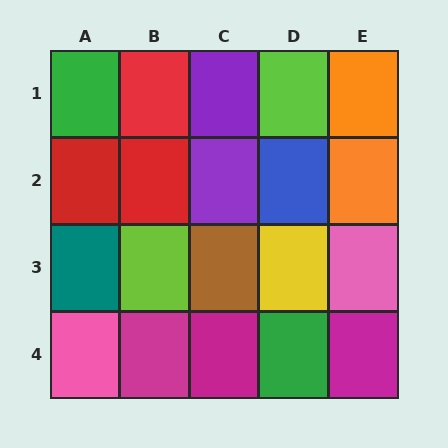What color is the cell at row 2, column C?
Purple.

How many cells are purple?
2 cells are purple.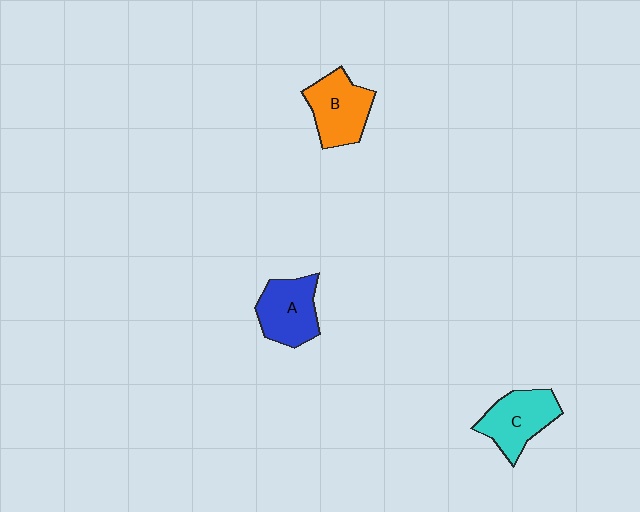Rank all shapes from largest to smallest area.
From largest to smallest: B (orange), C (cyan), A (blue).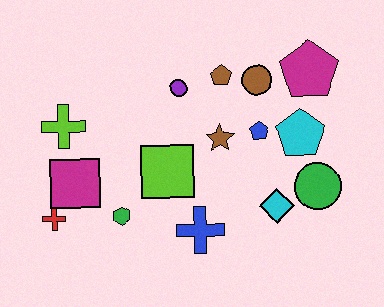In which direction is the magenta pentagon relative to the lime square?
The magenta pentagon is to the right of the lime square.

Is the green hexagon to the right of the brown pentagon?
No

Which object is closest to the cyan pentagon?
The blue pentagon is closest to the cyan pentagon.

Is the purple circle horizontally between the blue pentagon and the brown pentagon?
No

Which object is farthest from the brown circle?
The red cross is farthest from the brown circle.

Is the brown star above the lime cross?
No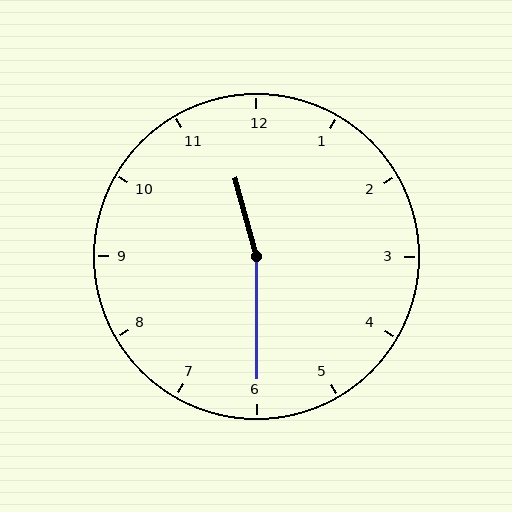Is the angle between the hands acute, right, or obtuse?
It is obtuse.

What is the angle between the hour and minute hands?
Approximately 165 degrees.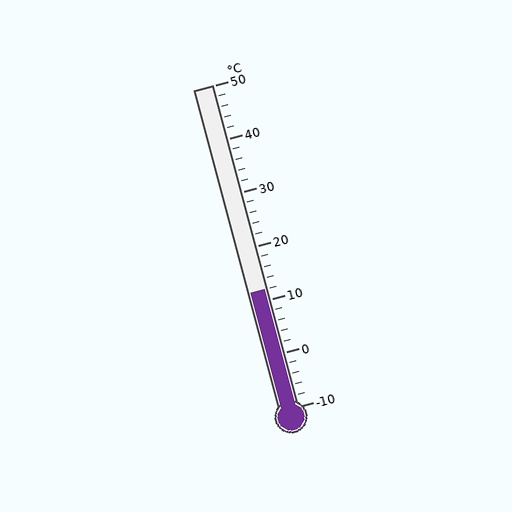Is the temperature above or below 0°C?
The temperature is above 0°C.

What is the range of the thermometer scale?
The thermometer scale ranges from -10°C to 50°C.